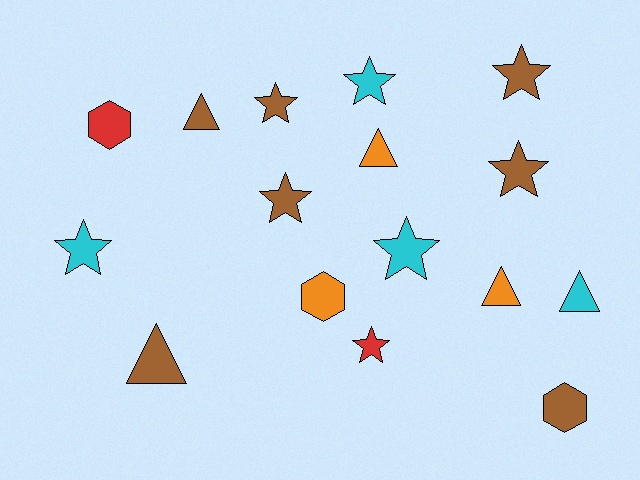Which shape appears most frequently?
Star, with 8 objects.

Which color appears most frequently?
Brown, with 7 objects.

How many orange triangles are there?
There are 2 orange triangles.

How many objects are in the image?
There are 16 objects.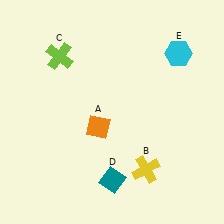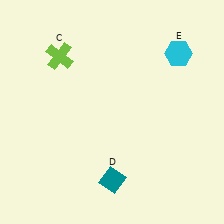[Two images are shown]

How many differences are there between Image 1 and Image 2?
There are 2 differences between the two images.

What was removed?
The orange diamond (A), the yellow cross (B) were removed in Image 2.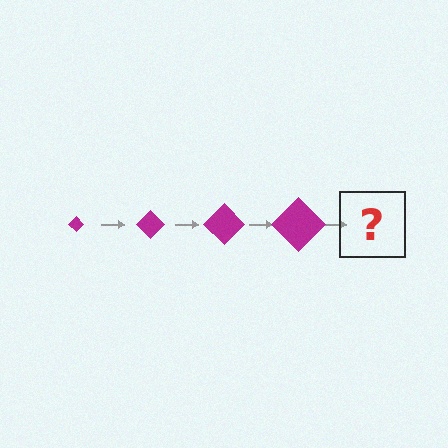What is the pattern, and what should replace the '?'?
The pattern is that the diamond gets progressively larger each step. The '?' should be a magenta diamond, larger than the previous one.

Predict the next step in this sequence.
The next step is a magenta diamond, larger than the previous one.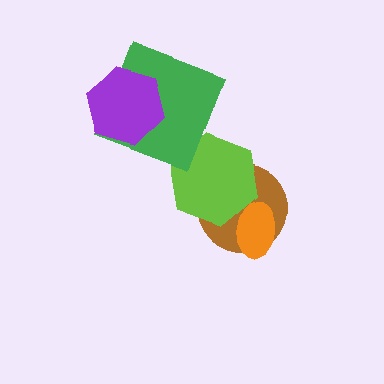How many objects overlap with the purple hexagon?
1 object overlaps with the purple hexagon.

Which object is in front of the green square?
The purple hexagon is in front of the green square.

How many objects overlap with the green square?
1 object overlaps with the green square.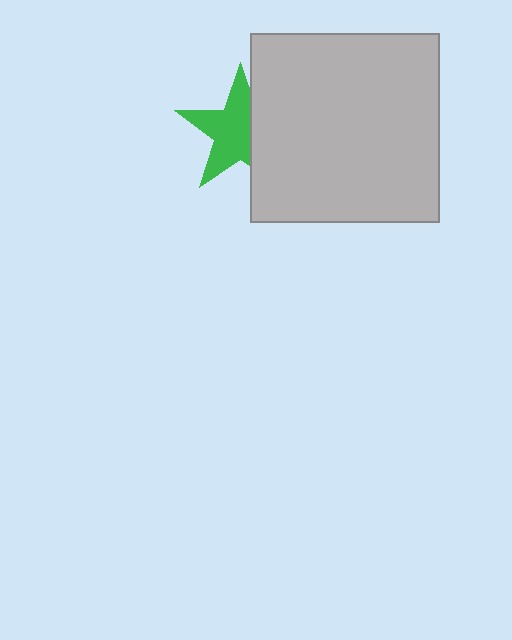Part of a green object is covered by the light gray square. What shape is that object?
It is a star.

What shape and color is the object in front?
The object in front is a light gray square.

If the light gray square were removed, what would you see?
You would see the complete green star.